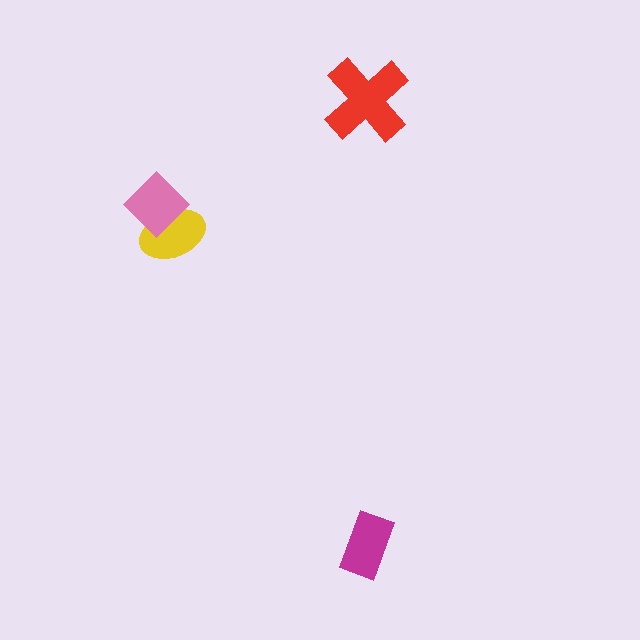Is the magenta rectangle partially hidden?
No, no other shape covers it.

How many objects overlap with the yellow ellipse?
1 object overlaps with the yellow ellipse.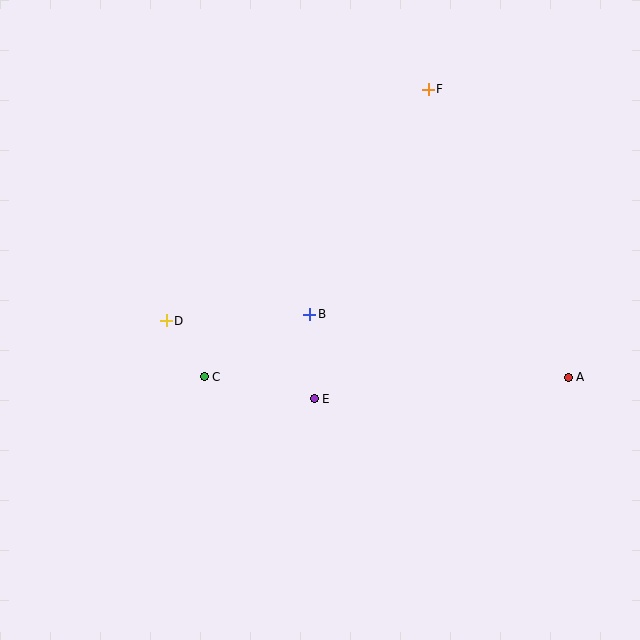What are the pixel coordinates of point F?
Point F is at (428, 89).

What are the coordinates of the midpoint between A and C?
The midpoint between A and C is at (386, 377).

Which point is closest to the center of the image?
Point B at (310, 314) is closest to the center.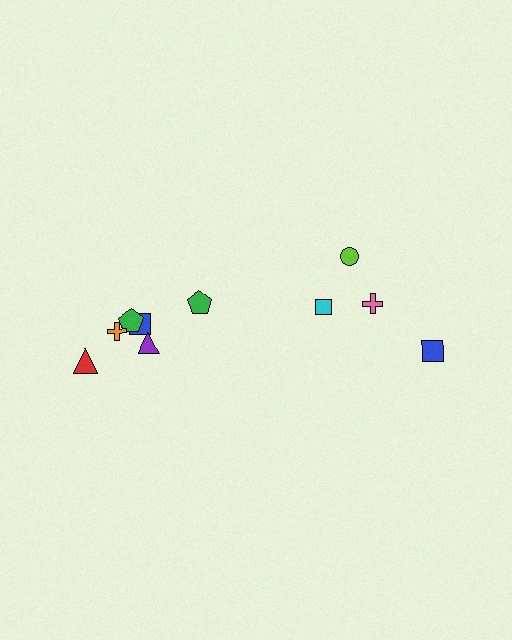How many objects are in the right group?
There are 4 objects.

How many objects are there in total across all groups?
There are 10 objects.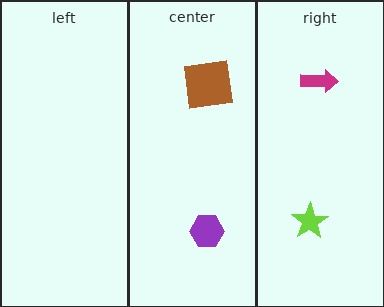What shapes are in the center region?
The purple hexagon, the brown square.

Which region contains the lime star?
The right region.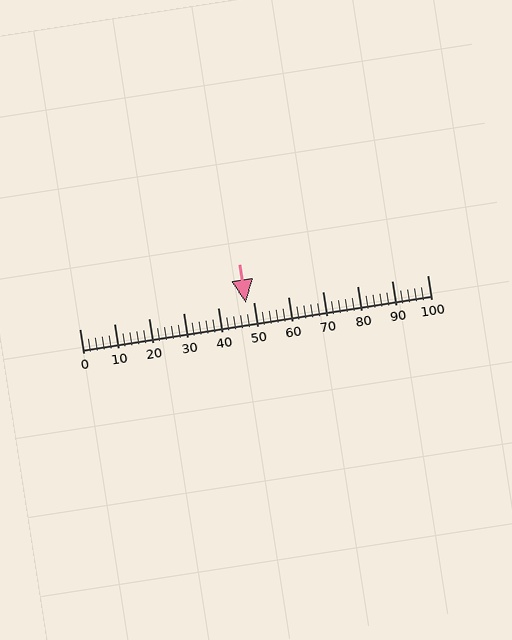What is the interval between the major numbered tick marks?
The major tick marks are spaced 10 units apart.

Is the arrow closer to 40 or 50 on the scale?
The arrow is closer to 50.